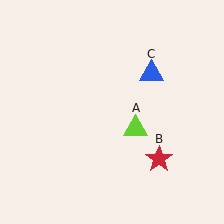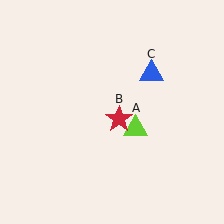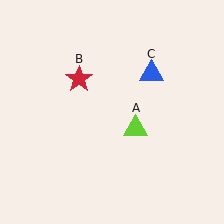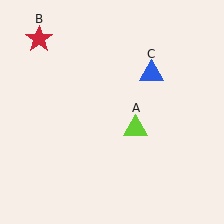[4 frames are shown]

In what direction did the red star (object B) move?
The red star (object B) moved up and to the left.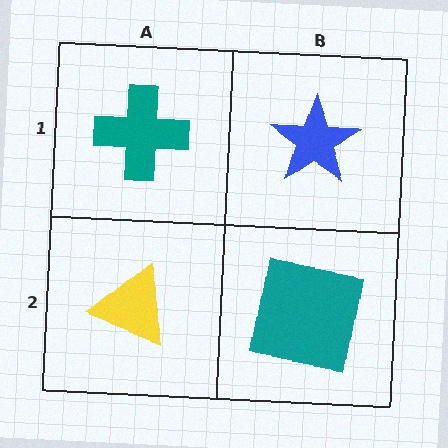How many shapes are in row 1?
2 shapes.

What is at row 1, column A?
A teal cross.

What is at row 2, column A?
A yellow triangle.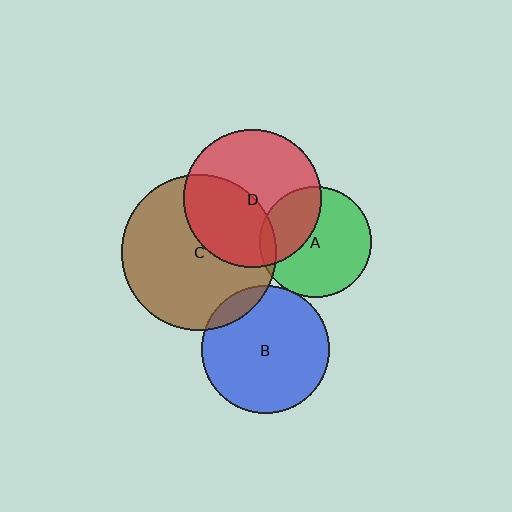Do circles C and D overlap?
Yes.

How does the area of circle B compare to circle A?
Approximately 1.3 times.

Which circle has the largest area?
Circle C (brown).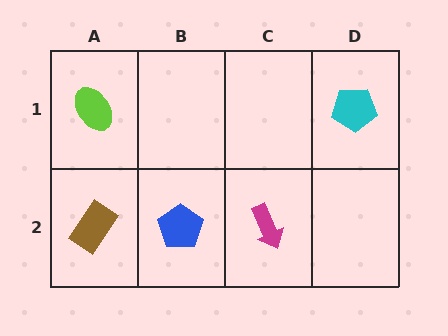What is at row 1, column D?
A cyan pentagon.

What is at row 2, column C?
A magenta arrow.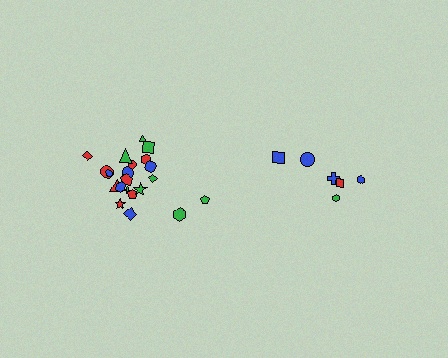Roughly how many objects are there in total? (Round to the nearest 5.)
Roughly 30 objects in total.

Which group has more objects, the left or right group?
The left group.